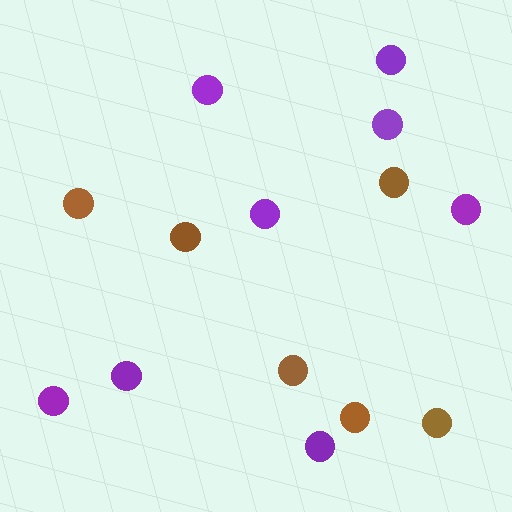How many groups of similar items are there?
There are 2 groups: one group of brown circles (6) and one group of purple circles (8).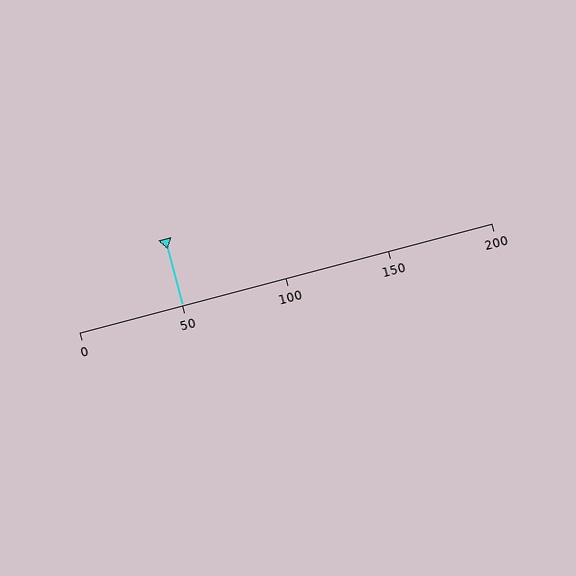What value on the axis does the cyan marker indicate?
The marker indicates approximately 50.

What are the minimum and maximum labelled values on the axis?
The axis runs from 0 to 200.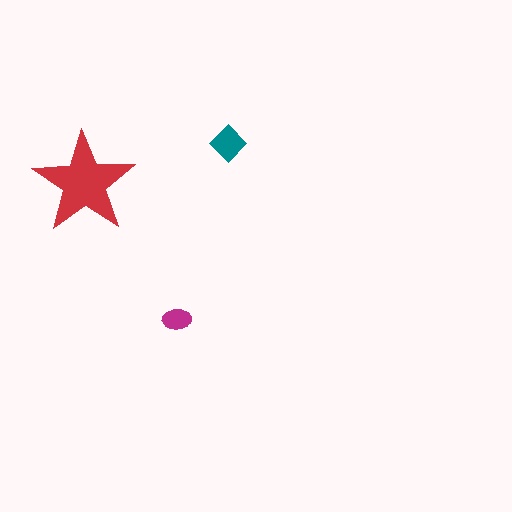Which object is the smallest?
The magenta ellipse.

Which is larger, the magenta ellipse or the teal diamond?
The teal diamond.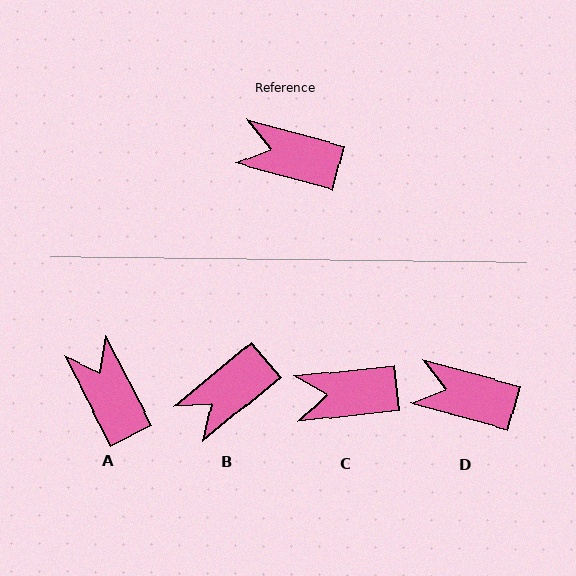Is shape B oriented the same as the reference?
No, it is off by about 55 degrees.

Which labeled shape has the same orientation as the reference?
D.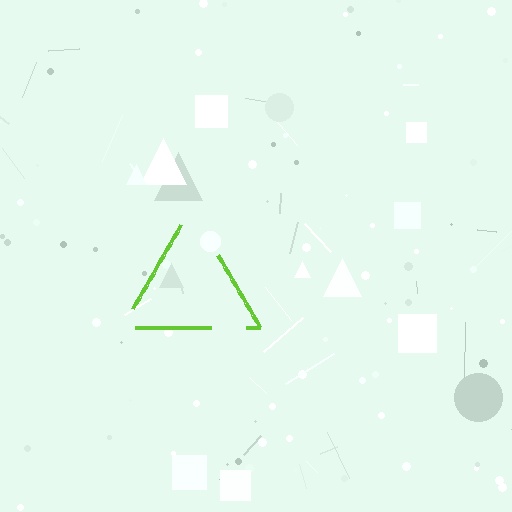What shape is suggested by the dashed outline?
The dashed outline suggests a triangle.